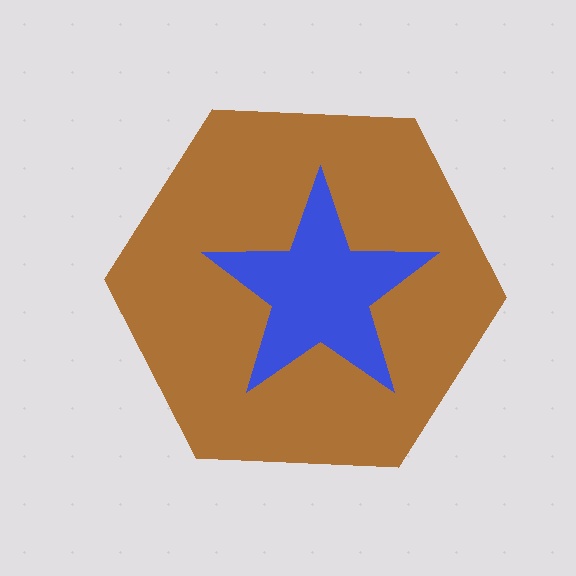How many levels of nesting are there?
2.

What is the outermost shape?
The brown hexagon.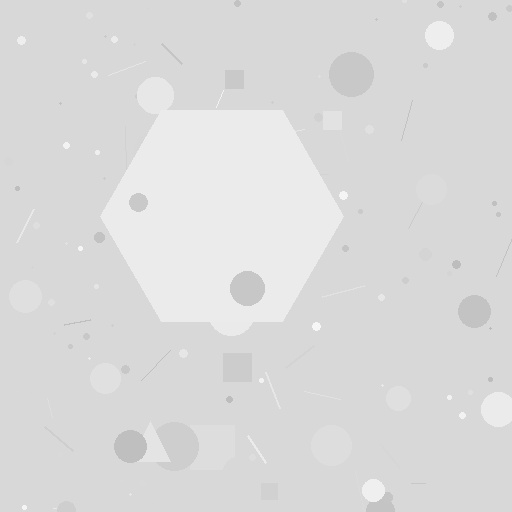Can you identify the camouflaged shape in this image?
The camouflaged shape is a hexagon.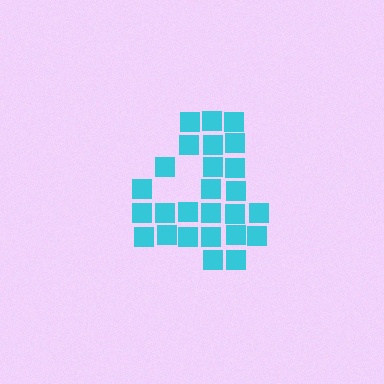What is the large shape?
The large shape is the digit 4.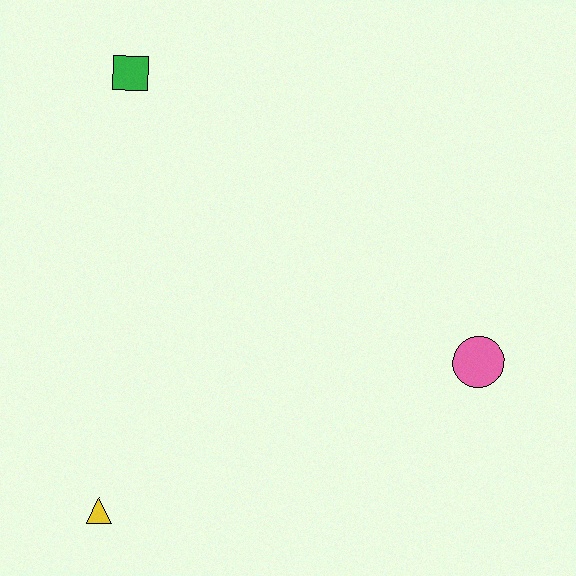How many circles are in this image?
There is 1 circle.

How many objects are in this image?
There are 3 objects.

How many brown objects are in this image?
There are no brown objects.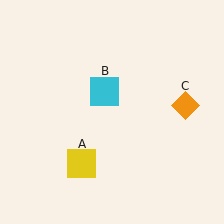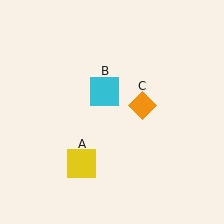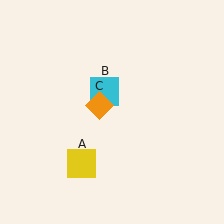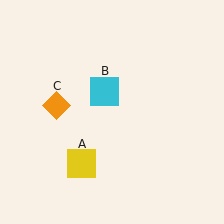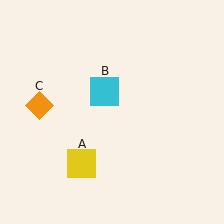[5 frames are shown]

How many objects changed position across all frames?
1 object changed position: orange diamond (object C).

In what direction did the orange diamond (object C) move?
The orange diamond (object C) moved left.